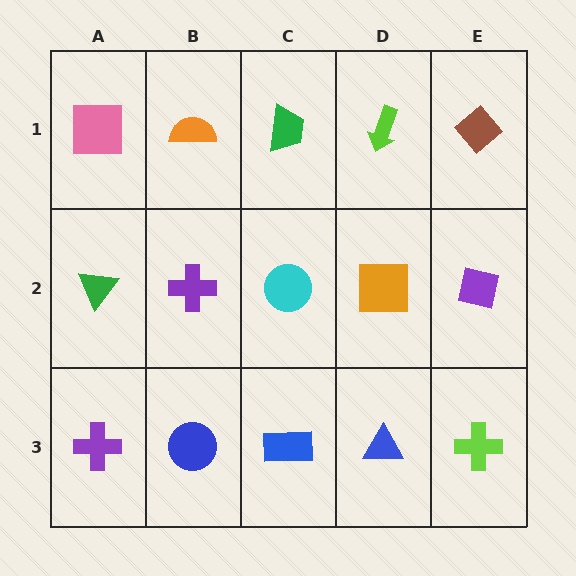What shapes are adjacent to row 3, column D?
An orange square (row 2, column D), a blue rectangle (row 3, column C), a lime cross (row 3, column E).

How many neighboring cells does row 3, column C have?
3.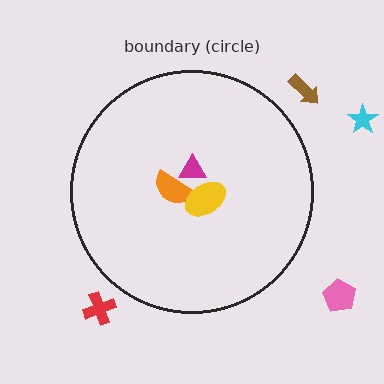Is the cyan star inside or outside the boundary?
Outside.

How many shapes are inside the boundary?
3 inside, 4 outside.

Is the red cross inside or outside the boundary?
Outside.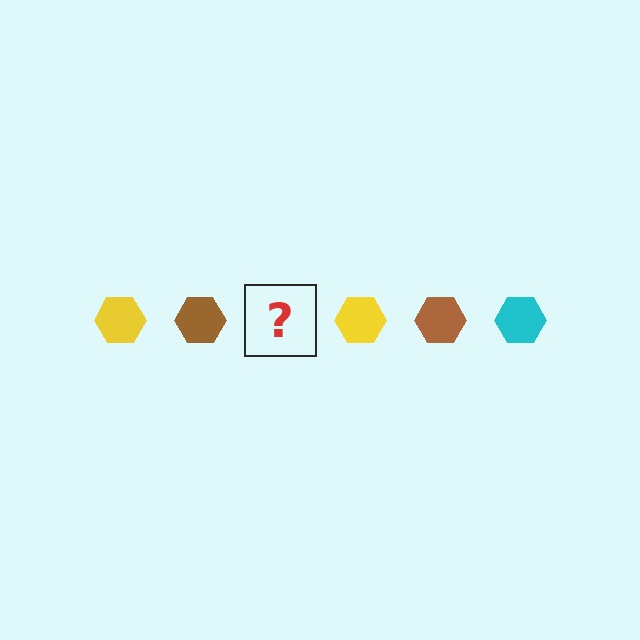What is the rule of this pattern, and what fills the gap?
The rule is that the pattern cycles through yellow, brown, cyan hexagons. The gap should be filled with a cyan hexagon.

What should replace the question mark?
The question mark should be replaced with a cyan hexagon.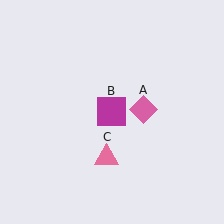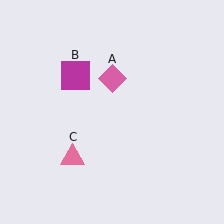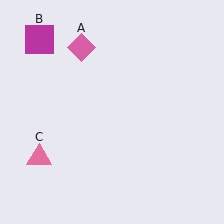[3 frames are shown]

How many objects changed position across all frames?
3 objects changed position: pink diamond (object A), magenta square (object B), pink triangle (object C).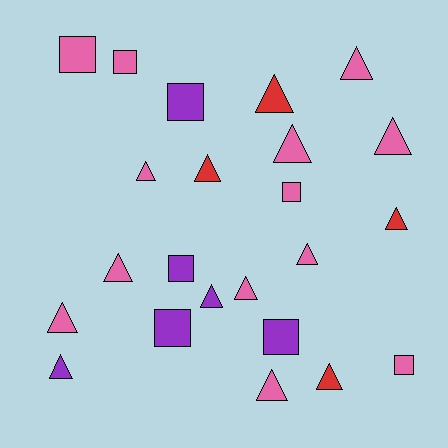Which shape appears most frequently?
Triangle, with 15 objects.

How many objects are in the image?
There are 23 objects.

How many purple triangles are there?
There are 2 purple triangles.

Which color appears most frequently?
Pink, with 13 objects.